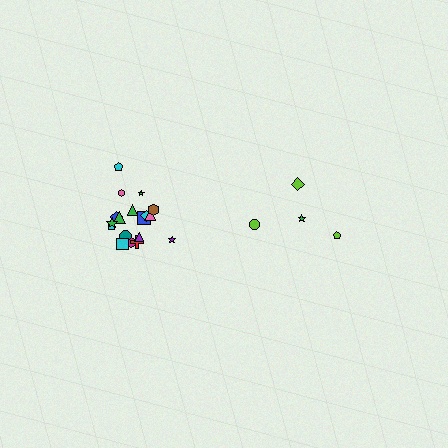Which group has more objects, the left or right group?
The left group.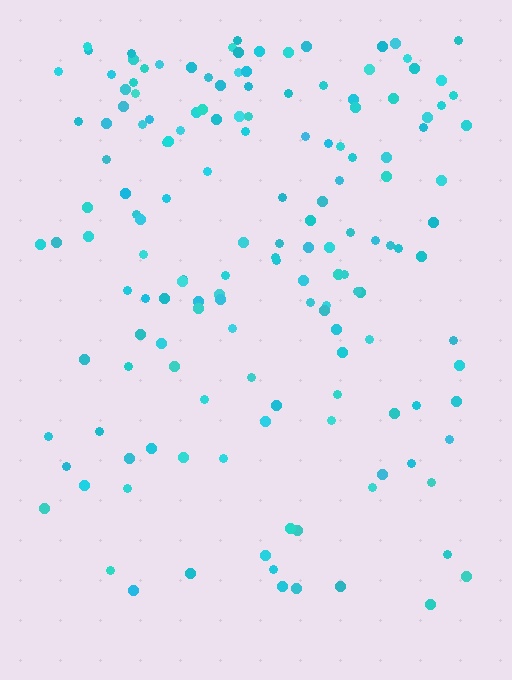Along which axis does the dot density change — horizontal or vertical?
Vertical.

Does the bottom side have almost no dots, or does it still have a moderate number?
Still a moderate number, just noticeably fewer than the top.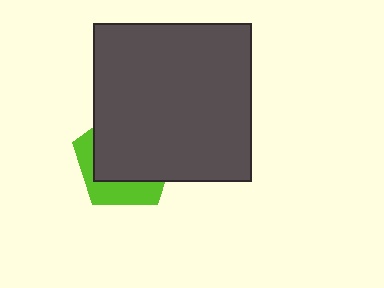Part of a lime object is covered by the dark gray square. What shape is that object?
It is a pentagon.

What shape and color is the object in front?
The object in front is a dark gray square.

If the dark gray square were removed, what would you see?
You would see the complete lime pentagon.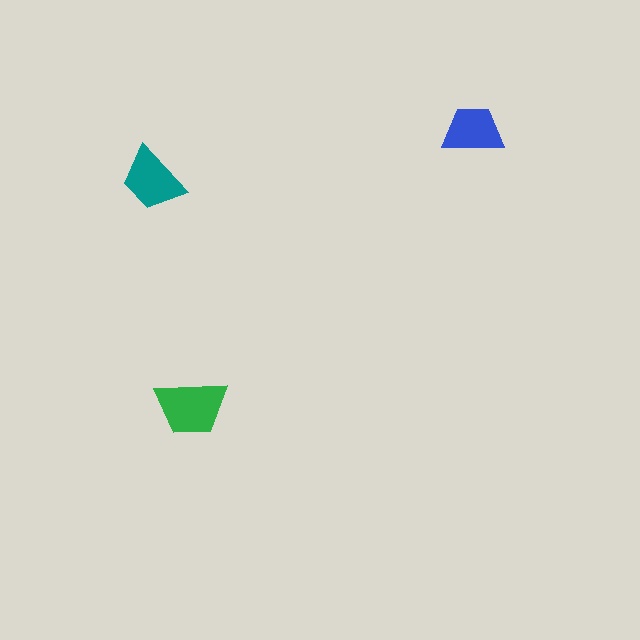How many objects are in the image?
There are 3 objects in the image.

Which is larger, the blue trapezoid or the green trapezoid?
The green one.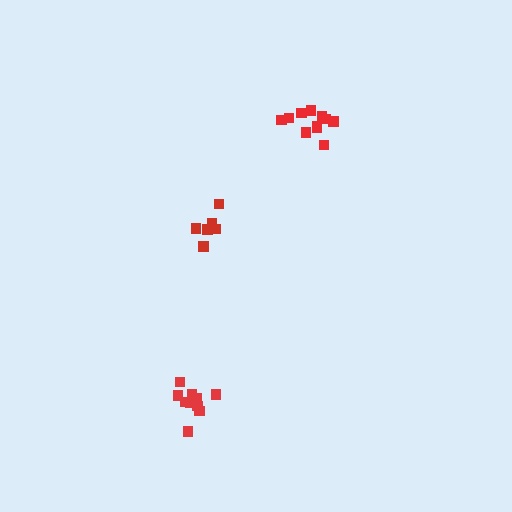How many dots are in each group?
Group 1: 6 dots, Group 2: 10 dots, Group 3: 11 dots (27 total).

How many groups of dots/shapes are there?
There are 3 groups.